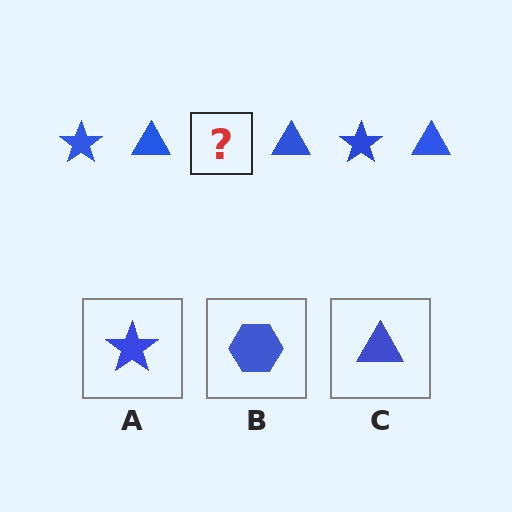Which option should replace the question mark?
Option A.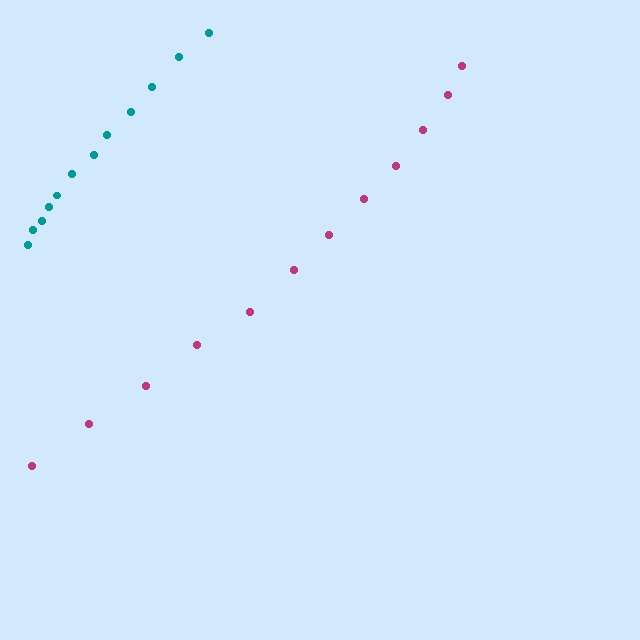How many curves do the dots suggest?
There are 2 distinct paths.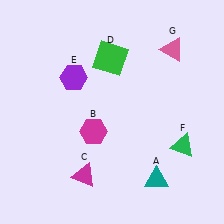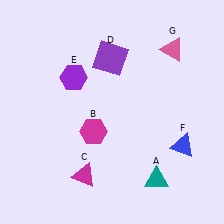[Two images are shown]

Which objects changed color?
D changed from green to purple. F changed from green to blue.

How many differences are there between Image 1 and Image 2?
There are 2 differences between the two images.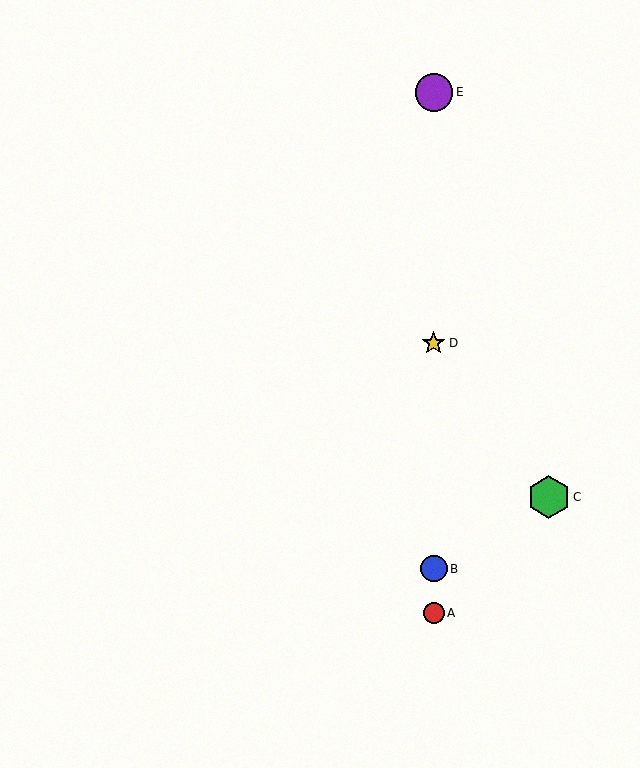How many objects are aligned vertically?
4 objects (A, B, D, E) are aligned vertically.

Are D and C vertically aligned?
No, D is at x≈434 and C is at x≈549.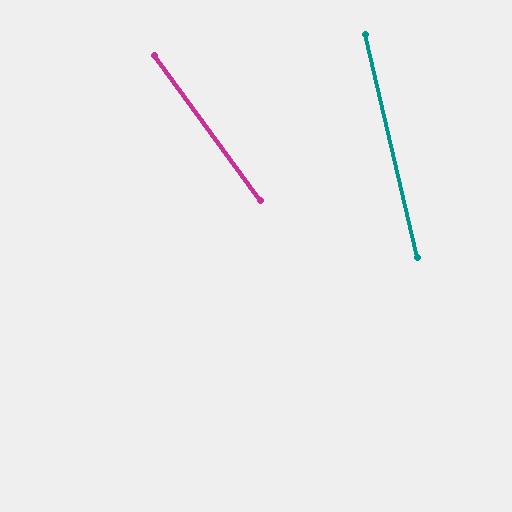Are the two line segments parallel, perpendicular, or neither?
Neither parallel nor perpendicular — they differ by about 23°.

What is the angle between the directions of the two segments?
Approximately 23 degrees.